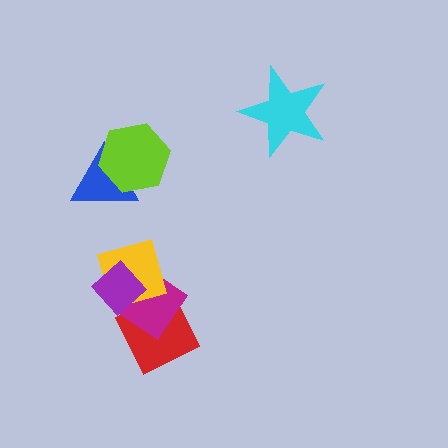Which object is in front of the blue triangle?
The lime hexagon is in front of the blue triangle.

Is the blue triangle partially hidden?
Yes, it is partially covered by another shape.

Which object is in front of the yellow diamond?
The purple diamond is in front of the yellow diamond.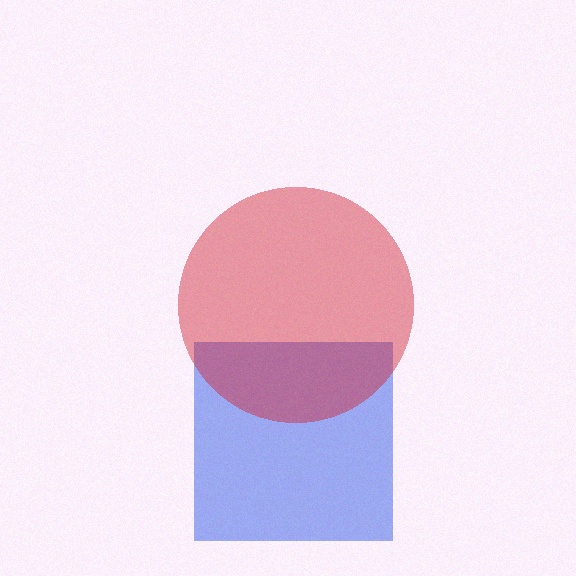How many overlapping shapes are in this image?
There are 2 overlapping shapes in the image.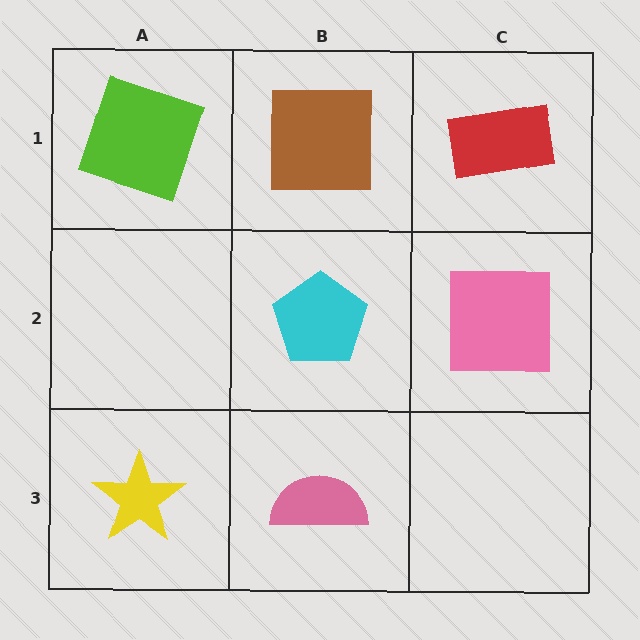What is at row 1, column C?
A red rectangle.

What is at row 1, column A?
A lime square.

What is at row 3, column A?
A yellow star.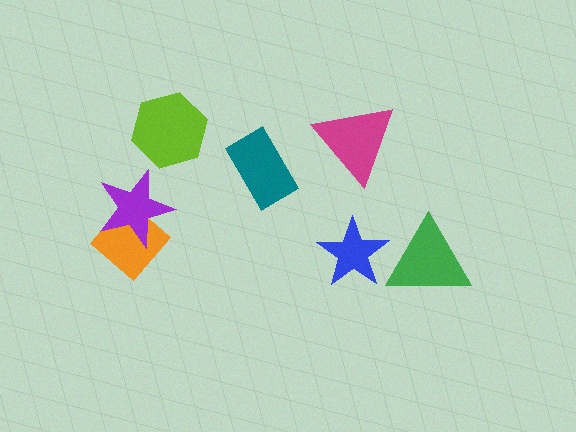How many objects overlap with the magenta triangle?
0 objects overlap with the magenta triangle.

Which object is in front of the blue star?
The green triangle is in front of the blue star.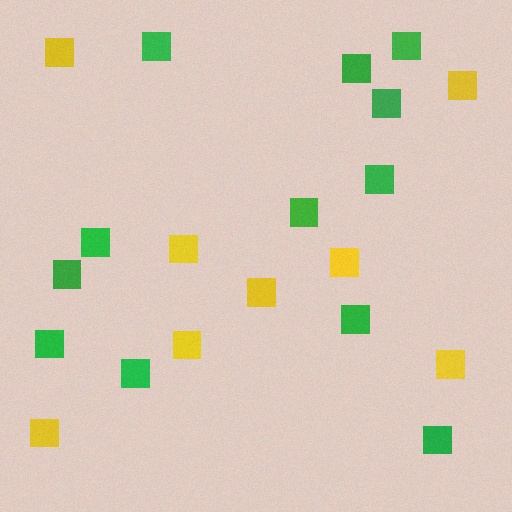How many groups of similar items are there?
There are 2 groups: one group of green squares (12) and one group of yellow squares (8).